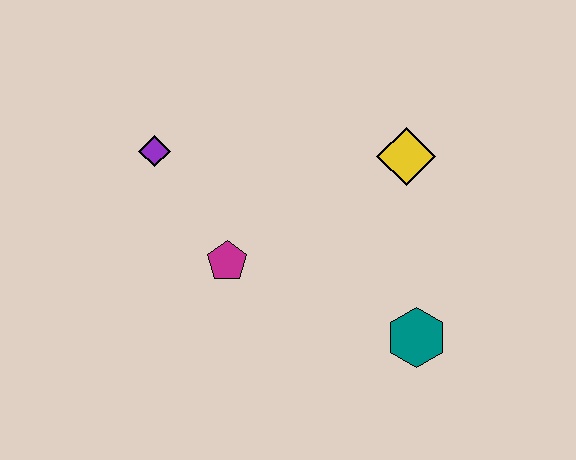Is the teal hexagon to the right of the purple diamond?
Yes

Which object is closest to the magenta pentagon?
The purple diamond is closest to the magenta pentagon.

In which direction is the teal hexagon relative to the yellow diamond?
The teal hexagon is below the yellow diamond.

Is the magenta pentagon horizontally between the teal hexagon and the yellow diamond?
No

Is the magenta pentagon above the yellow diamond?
No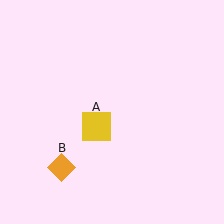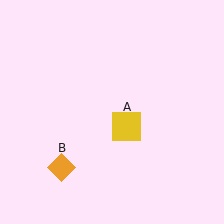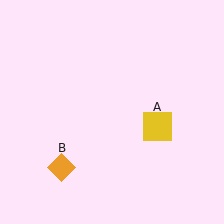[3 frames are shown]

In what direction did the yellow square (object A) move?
The yellow square (object A) moved right.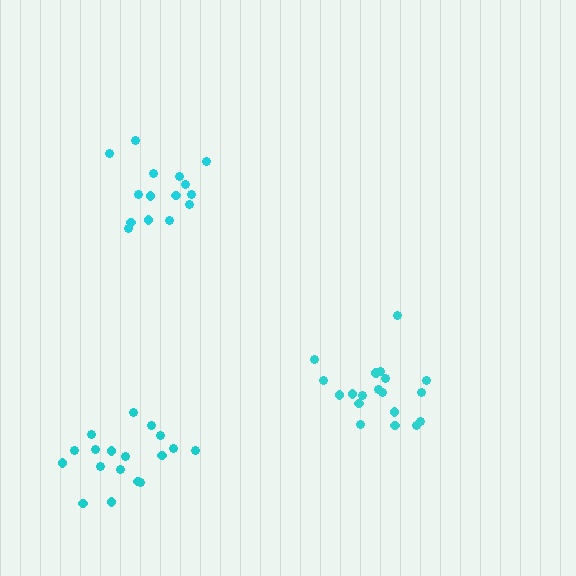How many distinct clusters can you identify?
There are 3 distinct clusters.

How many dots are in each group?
Group 1: 18 dots, Group 2: 19 dots, Group 3: 15 dots (52 total).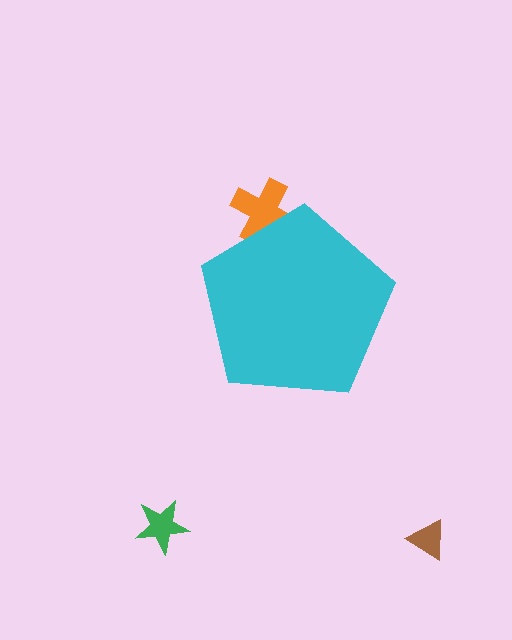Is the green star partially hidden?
No, the green star is fully visible.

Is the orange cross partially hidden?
Yes, the orange cross is partially hidden behind the cyan pentagon.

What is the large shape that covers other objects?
A cyan pentagon.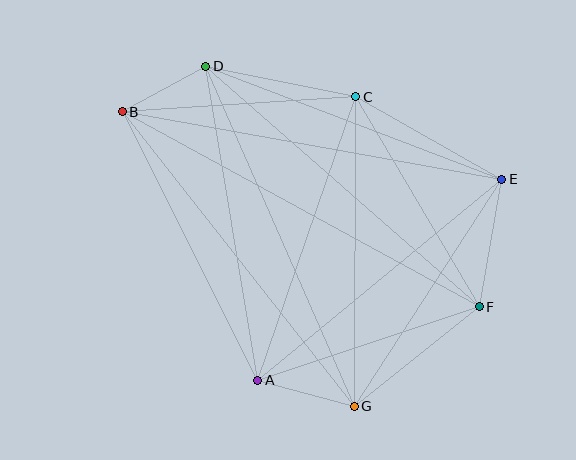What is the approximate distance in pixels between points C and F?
The distance between C and F is approximately 243 pixels.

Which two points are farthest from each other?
Points B and F are farthest from each other.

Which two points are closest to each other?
Points B and D are closest to each other.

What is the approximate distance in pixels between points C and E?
The distance between C and E is approximately 167 pixels.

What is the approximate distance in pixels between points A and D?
The distance between A and D is approximately 318 pixels.